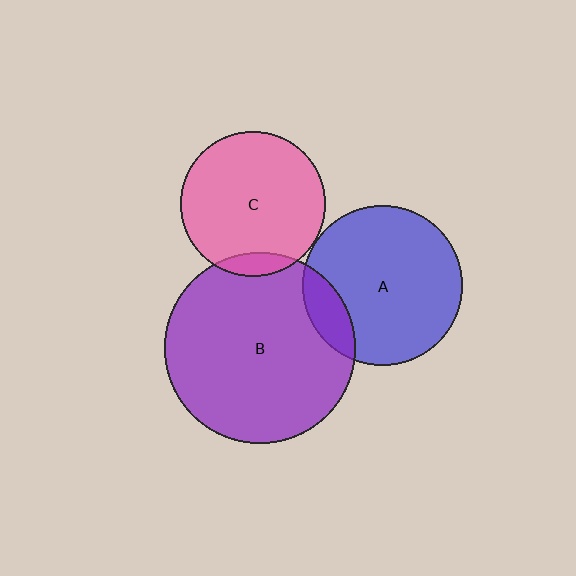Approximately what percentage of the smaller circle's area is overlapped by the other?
Approximately 15%.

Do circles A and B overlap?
Yes.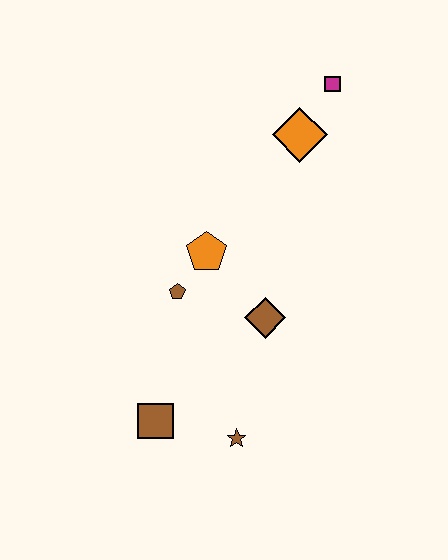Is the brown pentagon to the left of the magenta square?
Yes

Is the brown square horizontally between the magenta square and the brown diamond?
No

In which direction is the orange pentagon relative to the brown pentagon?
The orange pentagon is above the brown pentagon.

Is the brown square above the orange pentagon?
No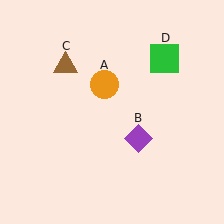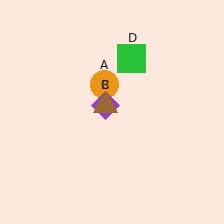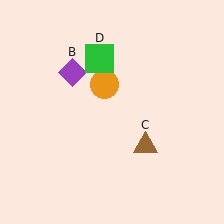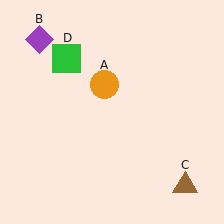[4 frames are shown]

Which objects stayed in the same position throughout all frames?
Orange circle (object A) remained stationary.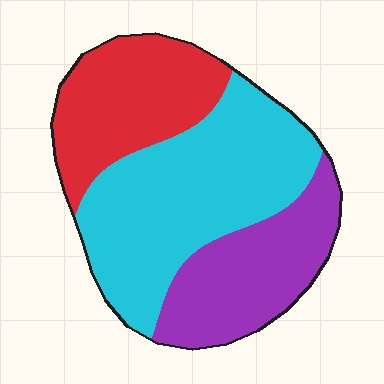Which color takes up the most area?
Cyan, at roughly 45%.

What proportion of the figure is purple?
Purple covers 26% of the figure.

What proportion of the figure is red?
Red takes up about one quarter (1/4) of the figure.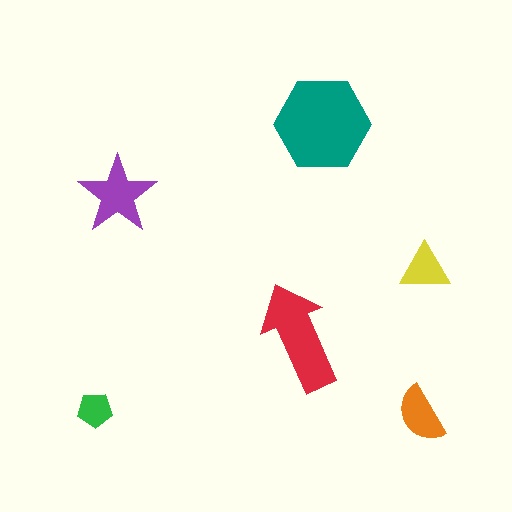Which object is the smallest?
The green pentagon.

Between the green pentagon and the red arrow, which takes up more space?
The red arrow.